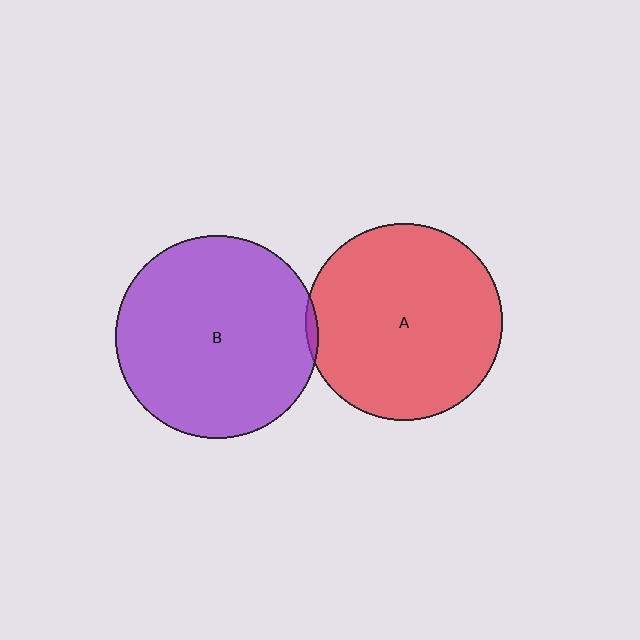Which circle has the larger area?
Circle B (purple).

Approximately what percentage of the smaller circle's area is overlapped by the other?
Approximately 5%.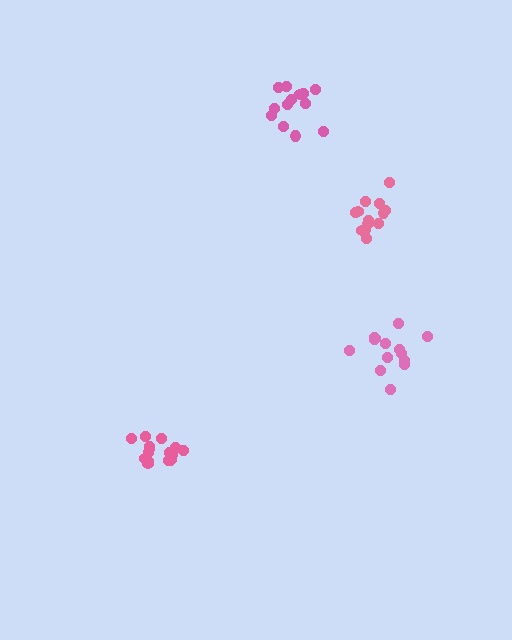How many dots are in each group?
Group 1: 14 dots, Group 2: 13 dots, Group 3: 16 dots, Group 4: 13 dots (56 total).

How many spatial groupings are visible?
There are 4 spatial groupings.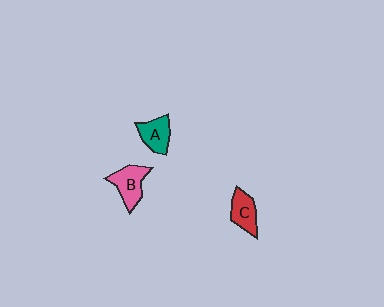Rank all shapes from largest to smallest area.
From largest to smallest: B (pink), C (red), A (teal).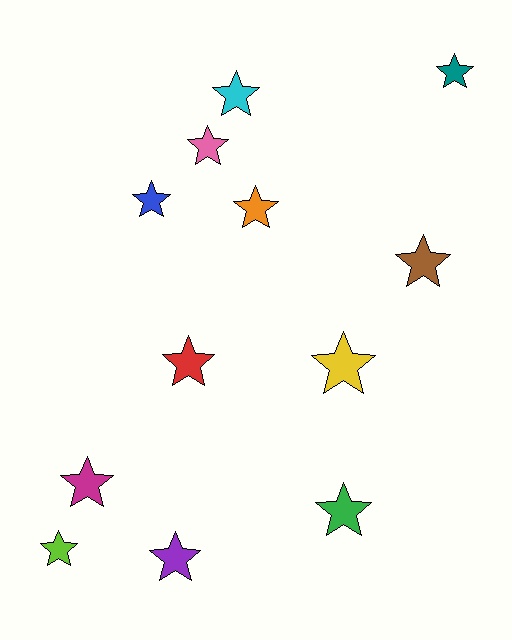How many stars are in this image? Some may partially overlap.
There are 12 stars.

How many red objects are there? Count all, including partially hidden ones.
There is 1 red object.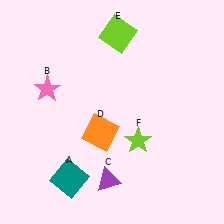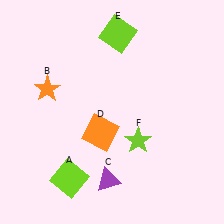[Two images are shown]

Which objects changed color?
A changed from teal to lime. B changed from pink to orange.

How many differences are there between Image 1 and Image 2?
There are 2 differences between the two images.